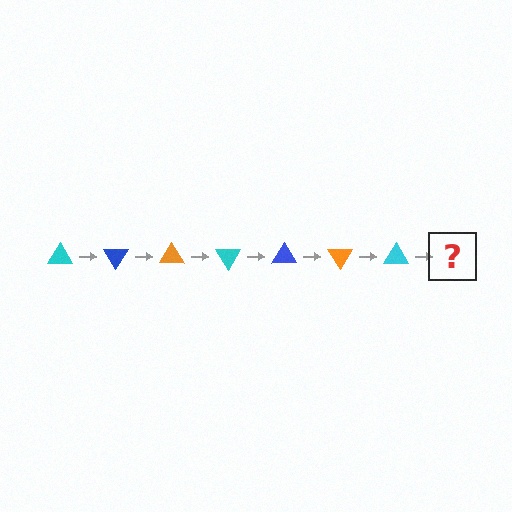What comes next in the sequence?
The next element should be a blue triangle, rotated 420 degrees from the start.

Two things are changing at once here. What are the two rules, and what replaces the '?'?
The two rules are that it rotates 60 degrees each step and the color cycles through cyan, blue, and orange. The '?' should be a blue triangle, rotated 420 degrees from the start.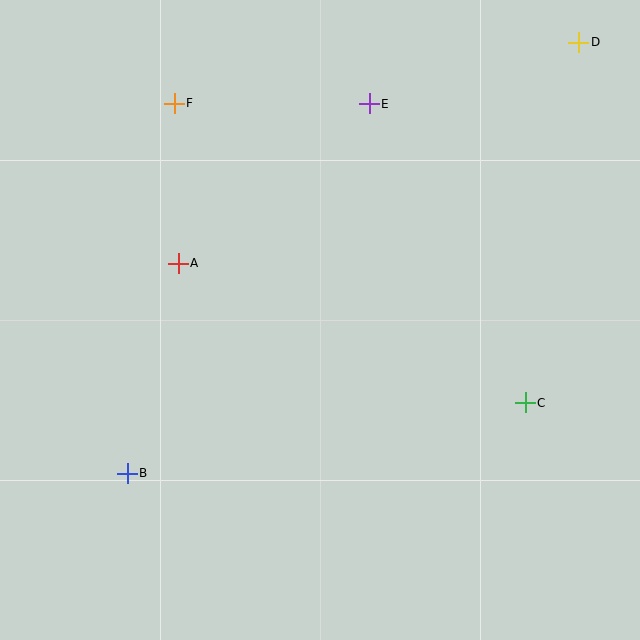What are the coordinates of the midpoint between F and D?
The midpoint between F and D is at (376, 73).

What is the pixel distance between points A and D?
The distance between A and D is 457 pixels.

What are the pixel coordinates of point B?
Point B is at (127, 473).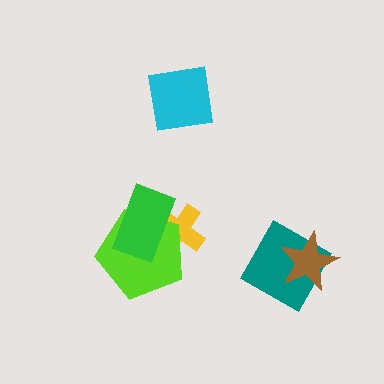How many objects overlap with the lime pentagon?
2 objects overlap with the lime pentagon.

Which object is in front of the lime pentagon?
The green rectangle is in front of the lime pentagon.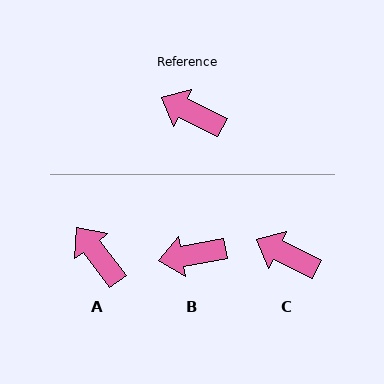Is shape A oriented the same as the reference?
No, it is off by about 26 degrees.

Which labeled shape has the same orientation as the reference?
C.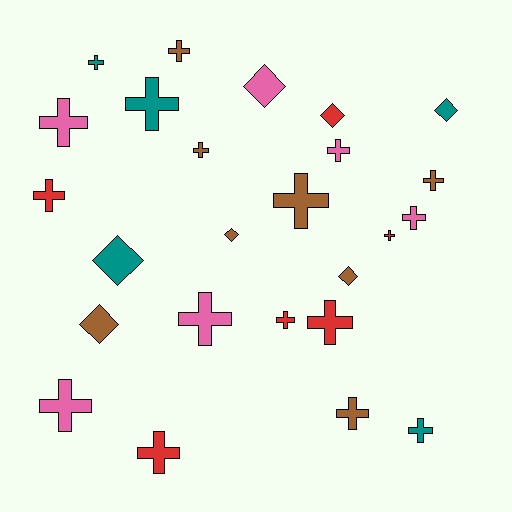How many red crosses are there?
There are 5 red crosses.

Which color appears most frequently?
Brown, with 8 objects.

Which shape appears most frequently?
Cross, with 18 objects.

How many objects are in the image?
There are 25 objects.